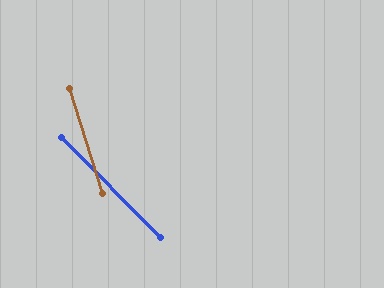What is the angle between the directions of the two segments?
Approximately 27 degrees.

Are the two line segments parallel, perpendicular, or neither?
Neither parallel nor perpendicular — they differ by about 27°.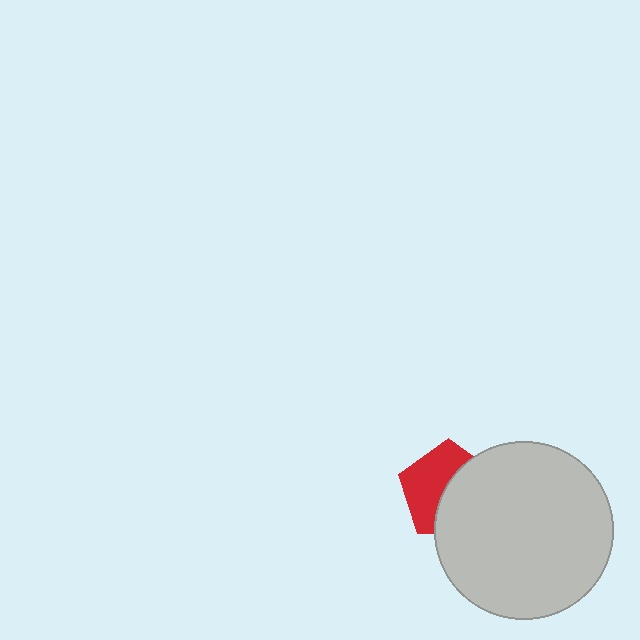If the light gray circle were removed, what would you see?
You would see the complete red pentagon.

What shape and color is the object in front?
The object in front is a light gray circle.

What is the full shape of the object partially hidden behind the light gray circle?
The partially hidden object is a red pentagon.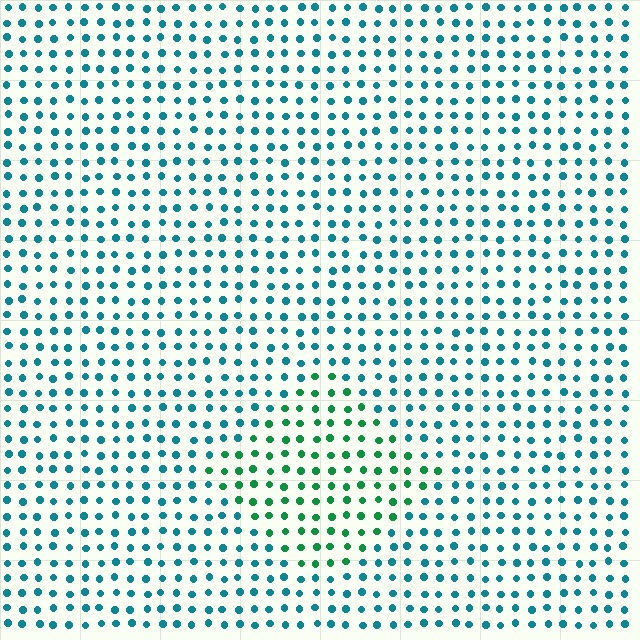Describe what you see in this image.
The image is filled with small teal elements in a uniform arrangement. A diamond-shaped region is visible where the elements are tinted to a slightly different hue, forming a subtle color boundary.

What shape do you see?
I see a diamond.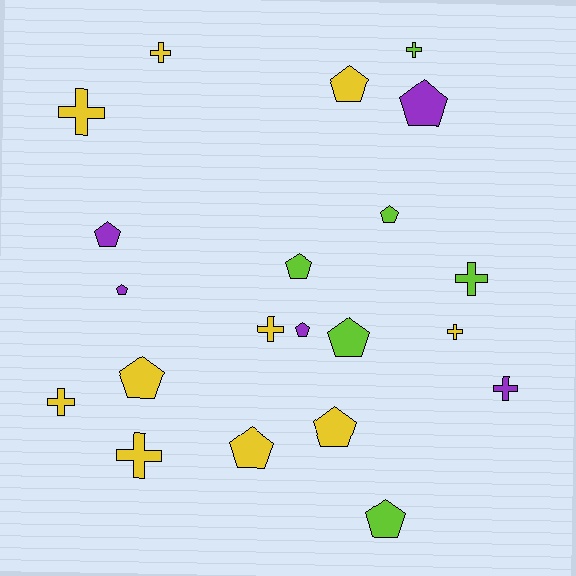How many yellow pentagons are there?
There are 4 yellow pentagons.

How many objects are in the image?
There are 21 objects.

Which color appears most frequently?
Yellow, with 10 objects.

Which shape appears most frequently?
Pentagon, with 12 objects.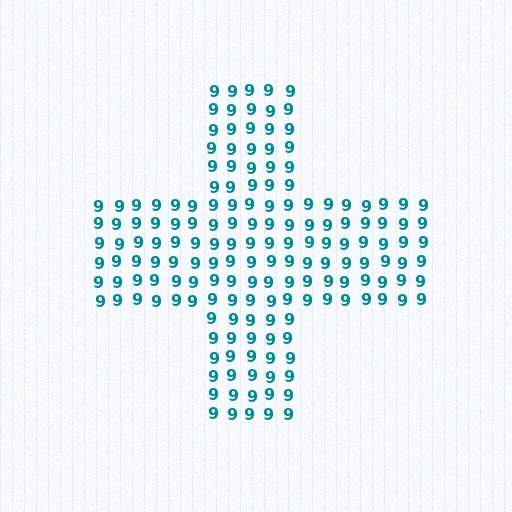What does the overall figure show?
The overall figure shows a cross.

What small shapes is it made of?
It is made of small digit 9's.